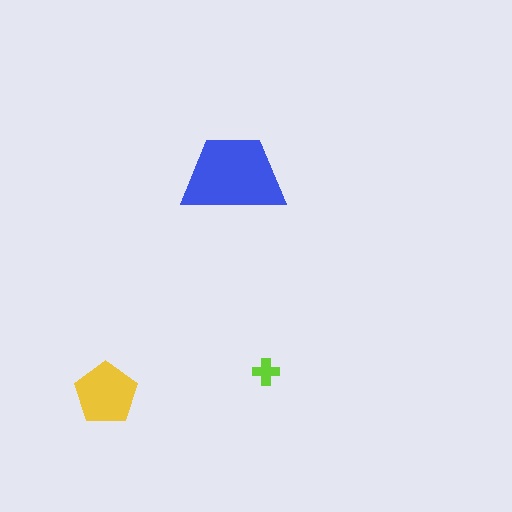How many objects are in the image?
There are 3 objects in the image.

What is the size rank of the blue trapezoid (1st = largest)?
1st.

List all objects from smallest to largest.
The lime cross, the yellow pentagon, the blue trapezoid.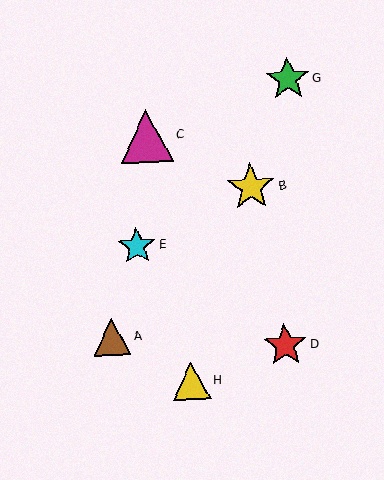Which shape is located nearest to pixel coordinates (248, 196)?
The yellow star (labeled B) at (251, 187) is nearest to that location.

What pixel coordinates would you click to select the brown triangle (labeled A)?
Click at (112, 337) to select the brown triangle A.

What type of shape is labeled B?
Shape B is a yellow star.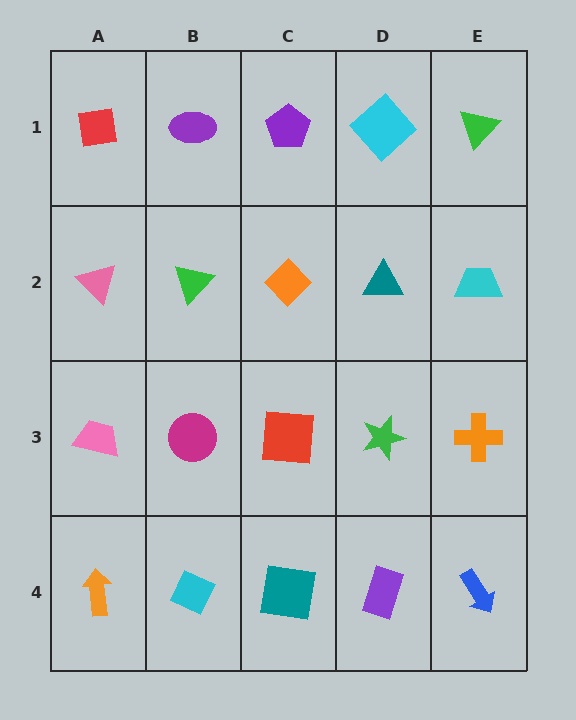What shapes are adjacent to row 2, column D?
A cyan diamond (row 1, column D), a green star (row 3, column D), an orange diamond (row 2, column C), a cyan trapezoid (row 2, column E).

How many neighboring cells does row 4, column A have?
2.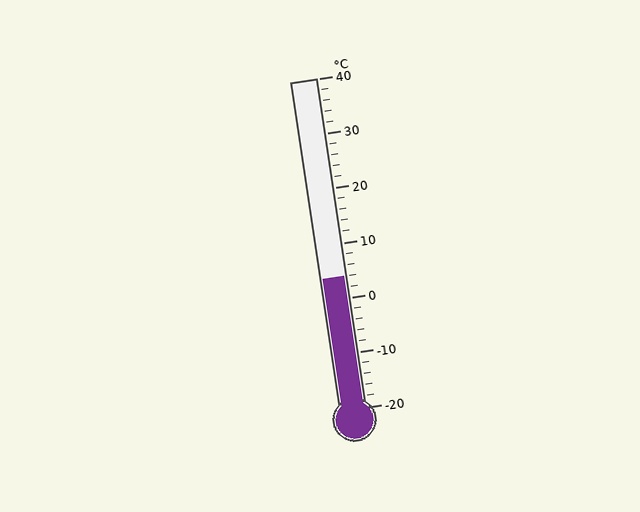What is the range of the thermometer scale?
The thermometer scale ranges from -20°C to 40°C.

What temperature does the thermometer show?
The thermometer shows approximately 4°C.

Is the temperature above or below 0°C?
The temperature is above 0°C.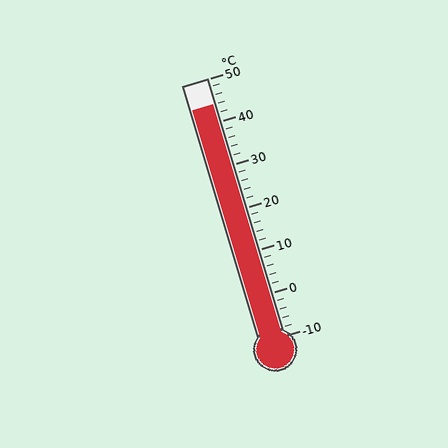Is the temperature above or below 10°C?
The temperature is above 10°C.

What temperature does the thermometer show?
The thermometer shows approximately 44°C.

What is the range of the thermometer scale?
The thermometer scale ranges from -10°C to 50°C.